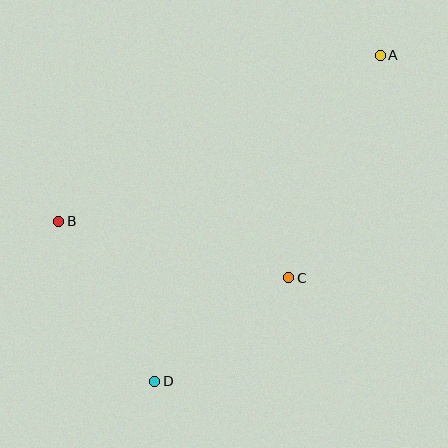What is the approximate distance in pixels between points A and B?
The distance between A and B is approximately 362 pixels.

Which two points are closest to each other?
Points C and D are closest to each other.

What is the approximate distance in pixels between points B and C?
The distance between B and C is approximately 237 pixels.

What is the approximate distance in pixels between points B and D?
The distance between B and D is approximately 187 pixels.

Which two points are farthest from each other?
Points A and D are farthest from each other.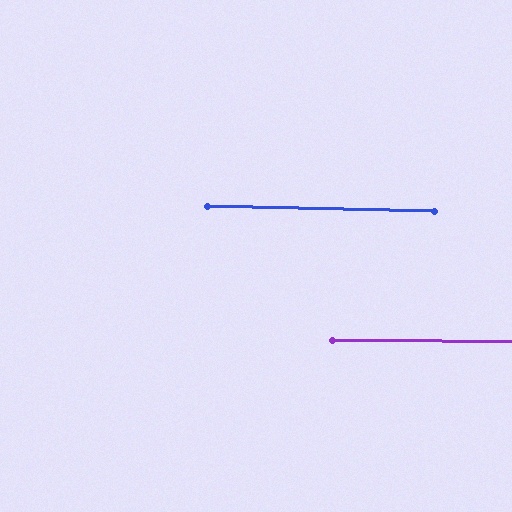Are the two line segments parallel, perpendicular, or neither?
Parallel — their directions differ by only 0.7°.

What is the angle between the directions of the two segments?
Approximately 1 degree.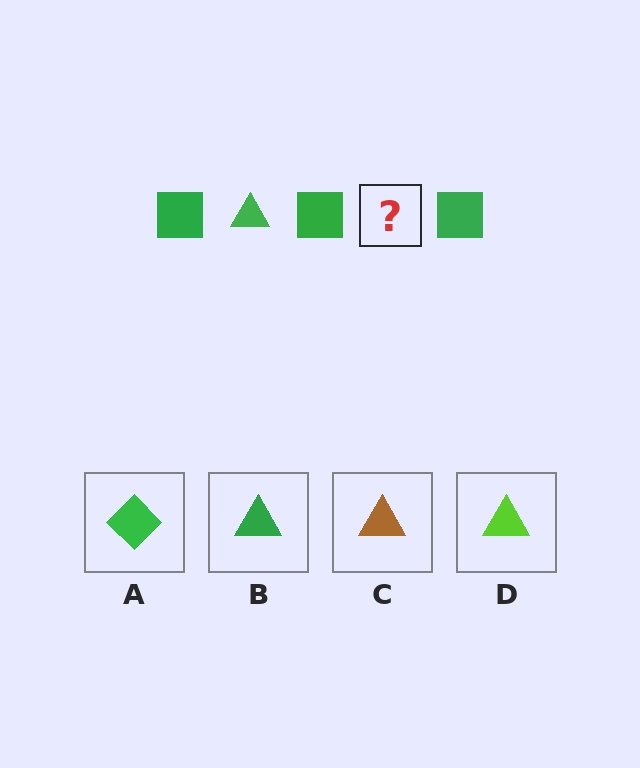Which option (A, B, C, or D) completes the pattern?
B.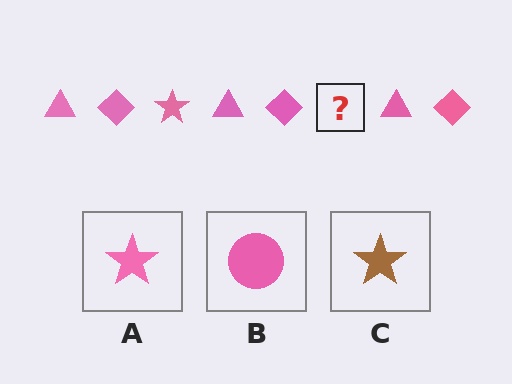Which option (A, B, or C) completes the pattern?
A.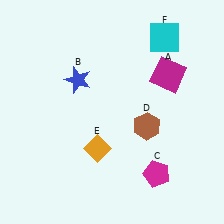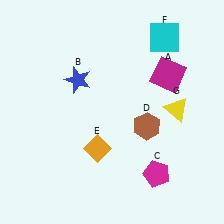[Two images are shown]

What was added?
A yellow triangle (G) was added in Image 2.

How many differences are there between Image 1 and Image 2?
There is 1 difference between the two images.